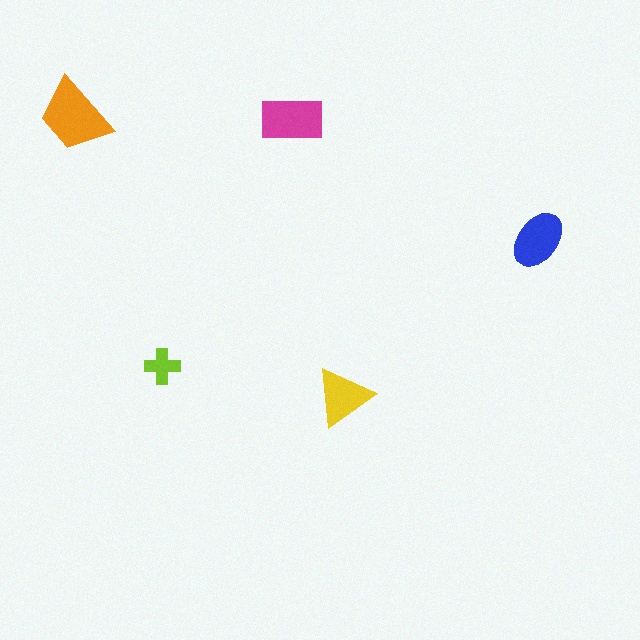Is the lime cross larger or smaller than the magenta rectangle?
Smaller.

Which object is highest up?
The orange trapezoid is topmost.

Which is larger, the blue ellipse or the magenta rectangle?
The magenta rectangle.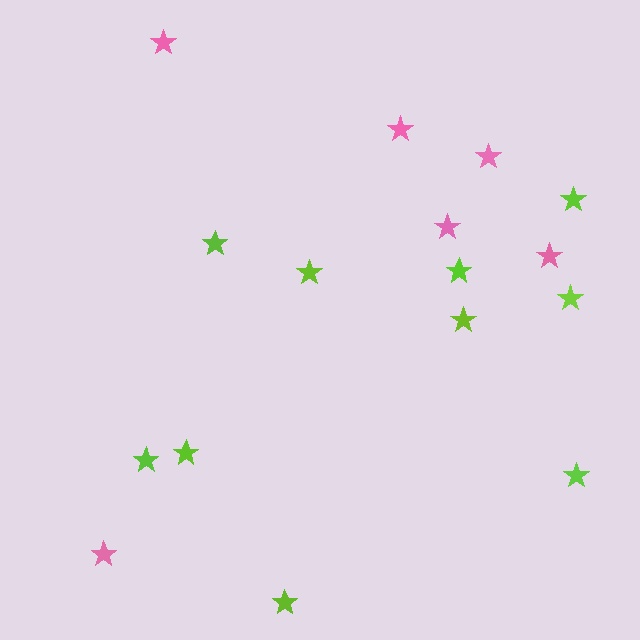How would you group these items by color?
There are 2 groups: one group of pink stars (6) and one group of lime stars (10).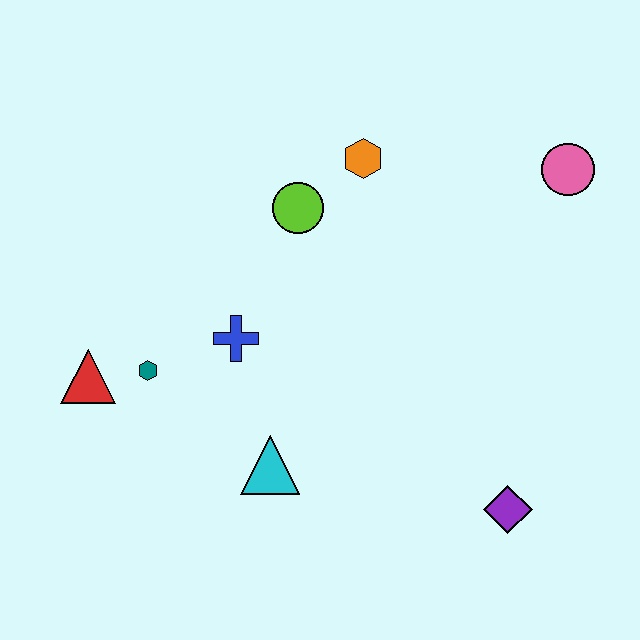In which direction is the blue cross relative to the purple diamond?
The blue cross is to the left of the purple diamond.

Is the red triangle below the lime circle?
Yes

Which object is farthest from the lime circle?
The purple diamond is farthest from the lime circle.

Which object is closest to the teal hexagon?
The red triangle is closest to the teal hexagon.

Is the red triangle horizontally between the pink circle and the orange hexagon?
No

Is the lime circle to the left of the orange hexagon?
Yes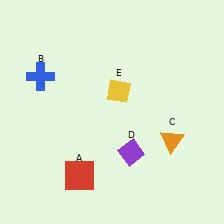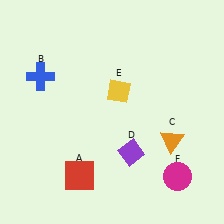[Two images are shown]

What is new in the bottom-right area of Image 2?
A magenta circle (F) was added in the bottom-right area of Image 2.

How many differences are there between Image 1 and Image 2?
There is 1 difference between the two images.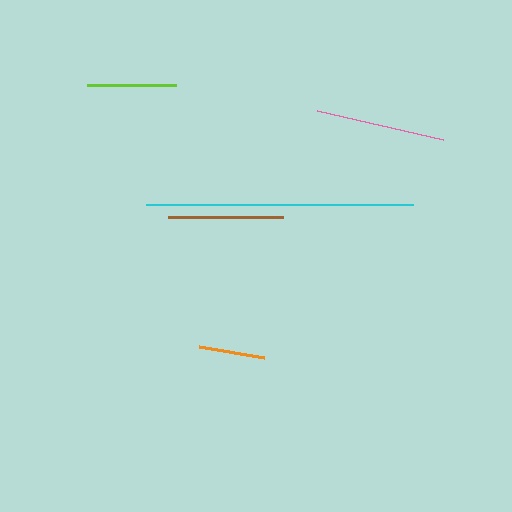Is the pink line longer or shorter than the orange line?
The pink line is longer than the orange line.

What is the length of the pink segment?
The pink segment is approximately 129 pixels long.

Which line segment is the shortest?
The orange line is the shortest at approximately 66 pixels.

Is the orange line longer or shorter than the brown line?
The brown line is longer than the orange line.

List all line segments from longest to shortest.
From longest to shortest: cyan, pink, brown, lime, orange.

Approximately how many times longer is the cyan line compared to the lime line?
The cyan line is approximately 3.0 times the length of the lime line.